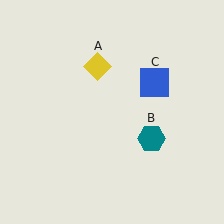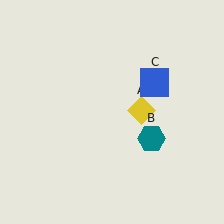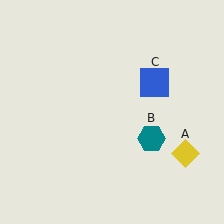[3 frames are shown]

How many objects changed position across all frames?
1 object changed position: yellow diamond (object A).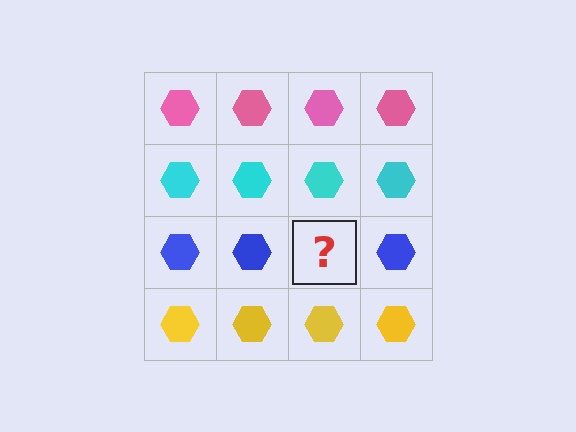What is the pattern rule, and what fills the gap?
The rule is that each row has a consistent color. The gap should be filled with a blue hexagon.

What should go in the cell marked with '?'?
The missing cell should contain a blue hexagon.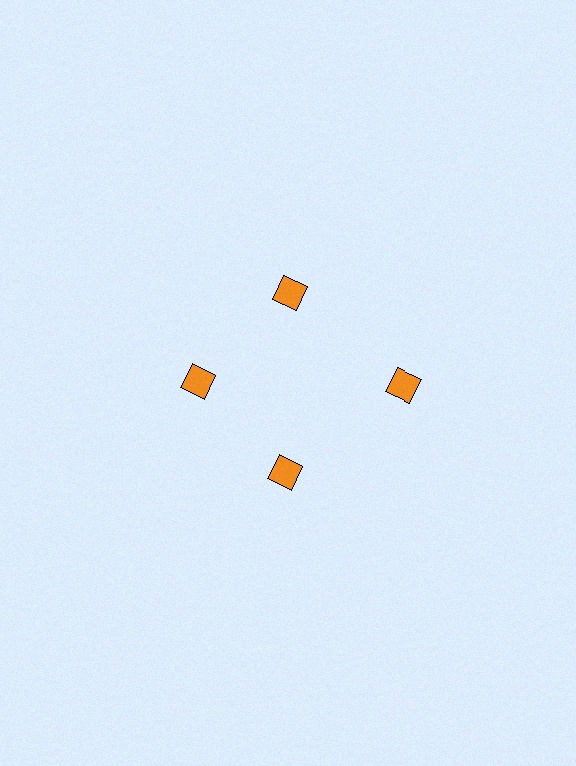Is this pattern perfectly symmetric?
No. The 4 orange diamonds are arranged in a ring, but one element near the 3 o'clock position is pushed outward from the center, breaking the 4-fold rotational symmetry.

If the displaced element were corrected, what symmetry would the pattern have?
It would have 4-fold rotational symmetry — the pattern would map onto itself every 90 degrees.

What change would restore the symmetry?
The symmetry would be restored by moving it inward, back onto the ring so that all 4 diamonds sit at equal angles and equal distance from the center.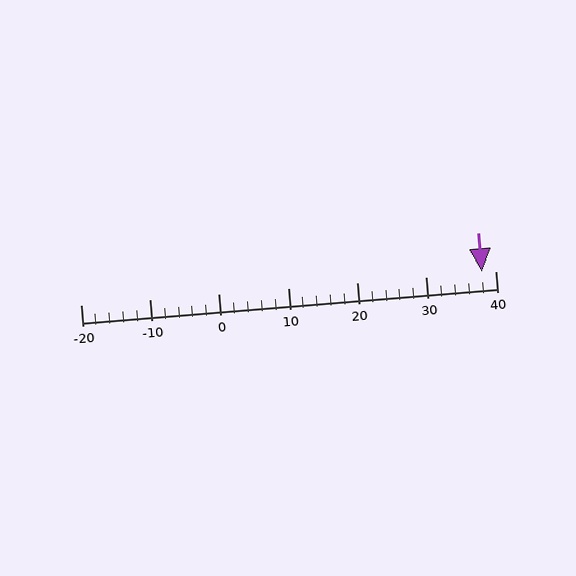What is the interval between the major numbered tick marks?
The major tick marks are spaced 10 units apart.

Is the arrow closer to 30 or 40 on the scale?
The arrow is closer to 40.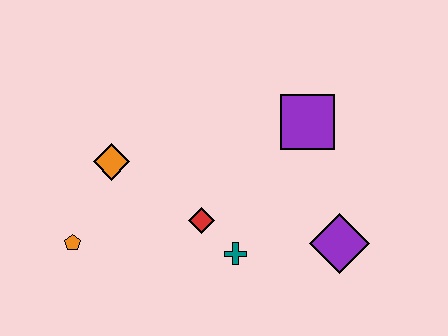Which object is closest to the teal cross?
The red diamond is closest to the teal cross.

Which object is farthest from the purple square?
The orange pentagon is farthest from the purple square.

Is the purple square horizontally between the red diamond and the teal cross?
No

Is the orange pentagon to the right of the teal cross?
No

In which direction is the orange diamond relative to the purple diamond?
The orange diamond is to the left of the purple diamond.